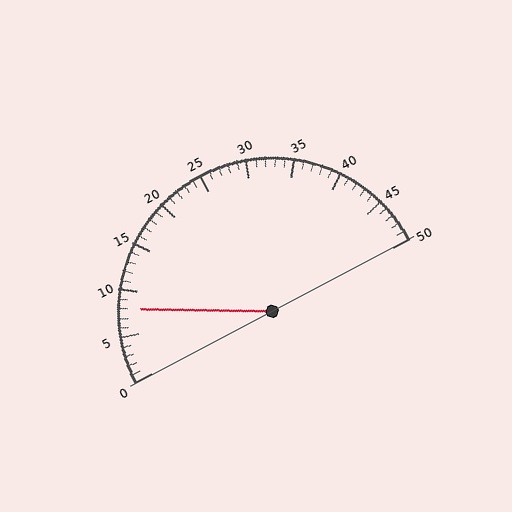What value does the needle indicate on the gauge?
The needle indicates approximately 8.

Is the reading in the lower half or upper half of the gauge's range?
The reading is in the lower half of the range (0 to 50).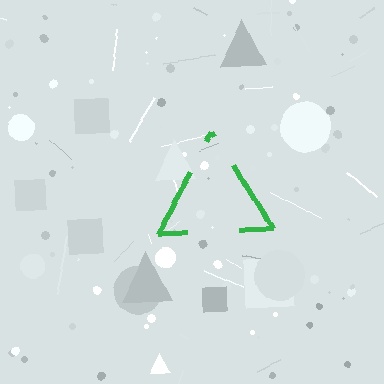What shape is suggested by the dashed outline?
The dashed outline suggests a triangle.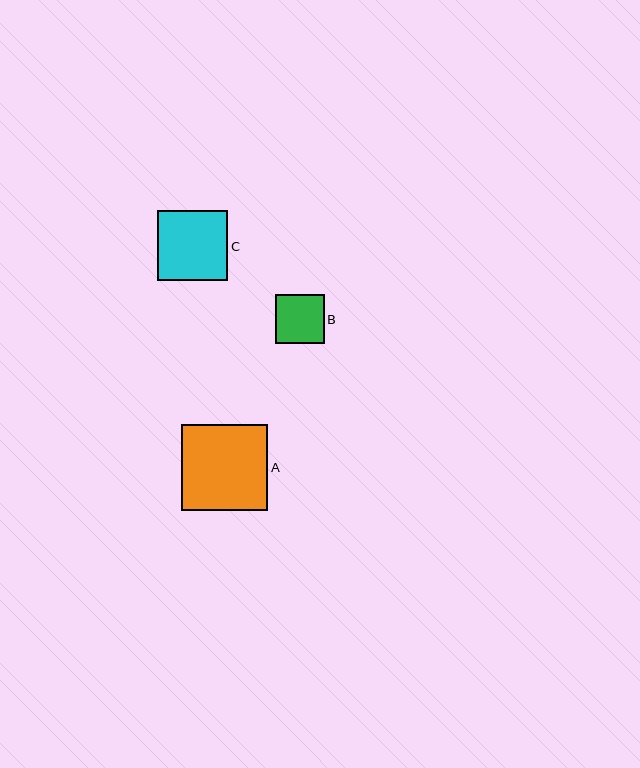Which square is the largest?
Square A is the largest with a size of approximately 86 pixels.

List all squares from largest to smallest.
From largest to smallest: A, C, B.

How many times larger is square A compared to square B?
Square A is approximately 1.8 times the size of square B.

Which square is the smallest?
Square B is the smallest with a size of approximately 49 pixels.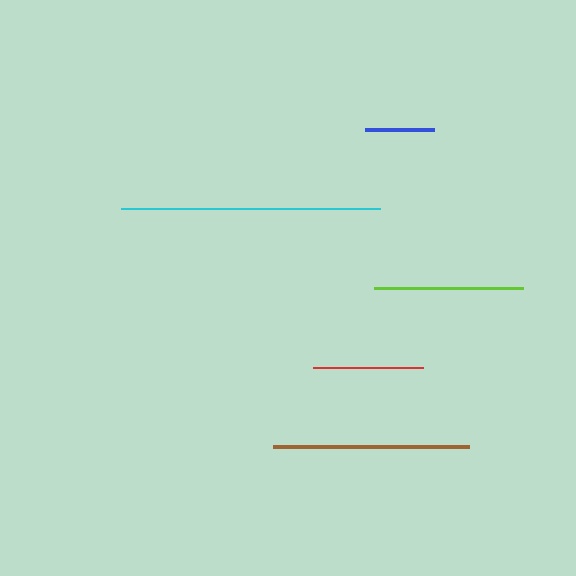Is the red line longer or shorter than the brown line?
The brown line is longer than the red line.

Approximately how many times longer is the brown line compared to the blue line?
The brown line is approximately 2.8 times the length of the blue line.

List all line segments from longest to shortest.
From longest to shortest: cyan, brown, lime, red, blue.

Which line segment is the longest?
The cyan line is the longest at approximately 259 pixels.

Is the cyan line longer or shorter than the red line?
The cyan line is longer than the red line.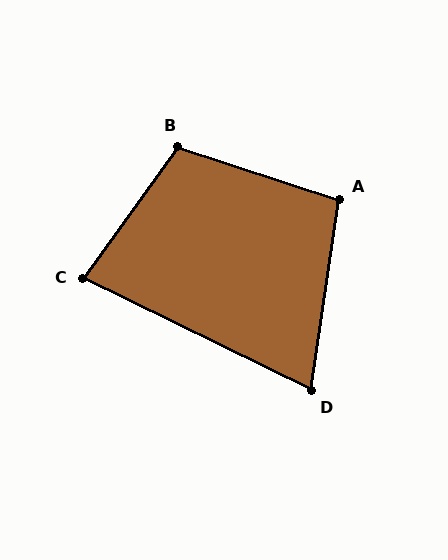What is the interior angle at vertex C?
Approximately 80 degrees (acute).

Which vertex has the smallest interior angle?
D, at approximately 72 degrees.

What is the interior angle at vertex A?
Approximately 100 degrees (obtuse).